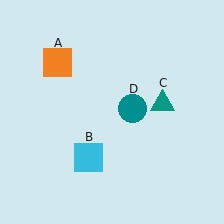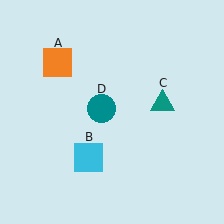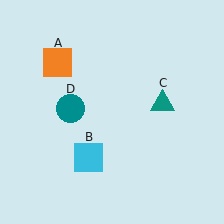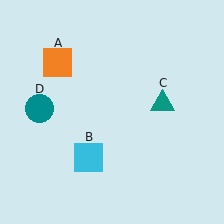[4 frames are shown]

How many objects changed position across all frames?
1 object changed position: teal circle (object D).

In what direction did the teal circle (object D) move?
The teal circle (object D) moved left.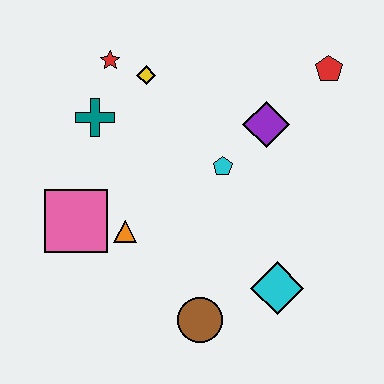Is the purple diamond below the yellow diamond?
Yes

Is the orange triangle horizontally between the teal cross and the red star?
No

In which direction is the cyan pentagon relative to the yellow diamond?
The cyan pentagon is below the yellow diamond.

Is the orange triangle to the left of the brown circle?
Yes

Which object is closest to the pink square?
The orange triangle is closest to the pink square.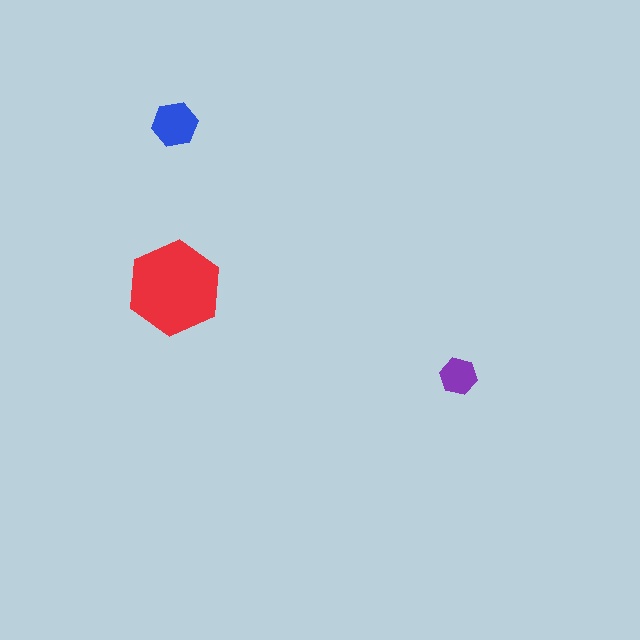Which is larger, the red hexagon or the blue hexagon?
The red one.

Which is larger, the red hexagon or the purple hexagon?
The red one.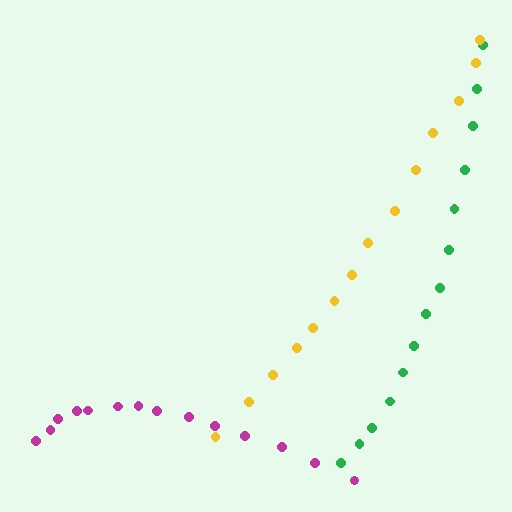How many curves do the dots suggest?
There are 3 distinct paths.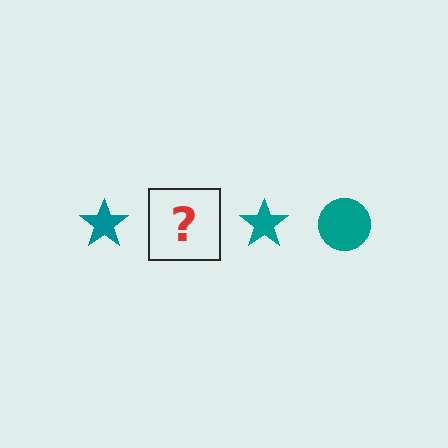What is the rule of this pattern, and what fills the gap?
The rule is that the pattern cycles through star, circle shapes in teal. The gap should be filled with a teal circle.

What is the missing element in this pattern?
The missing element is a teal circle.